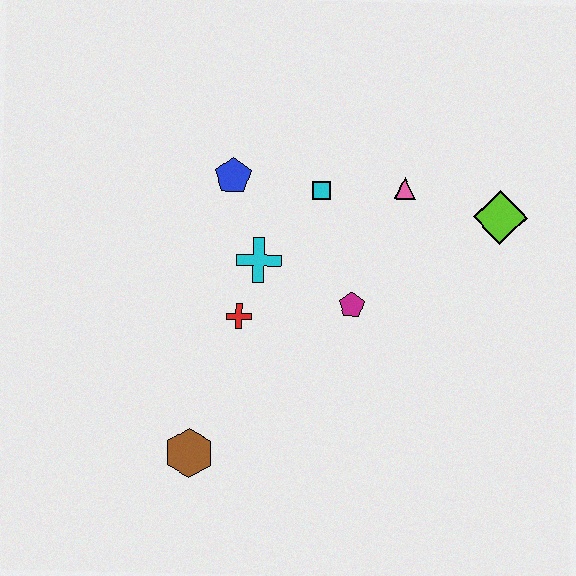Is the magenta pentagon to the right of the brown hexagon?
Yes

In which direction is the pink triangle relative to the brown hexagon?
The pink triangle is above the brown hexagon.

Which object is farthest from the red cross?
The lime diamond is farthest from the red cross.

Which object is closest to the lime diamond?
The pink triangle is closest to the lime diamond.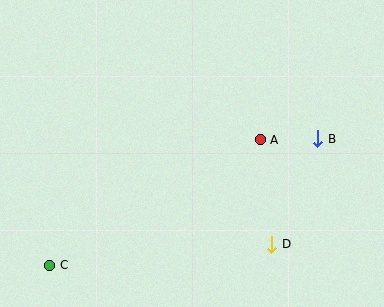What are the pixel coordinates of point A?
Point A is at (260, 140).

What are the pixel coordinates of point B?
Point B is at (318, 139).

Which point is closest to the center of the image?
Point A at (260, 140) is closest to the center.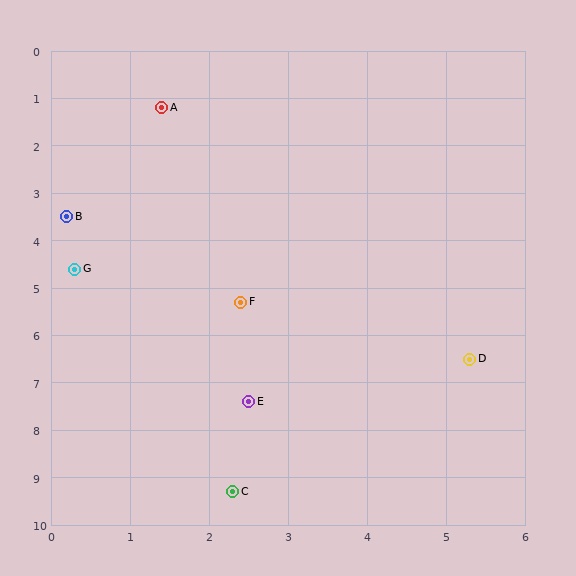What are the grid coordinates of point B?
Point B is at approximately (0.2, 3.5).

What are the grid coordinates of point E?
Point E is at approximately (2.5, 7.4).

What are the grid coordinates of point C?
Point C is at approximately (2.3, 9.3).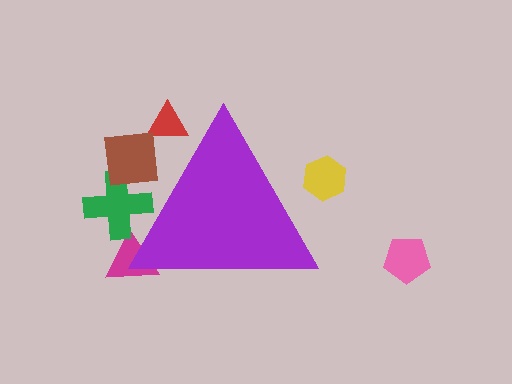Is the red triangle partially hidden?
Yes, the red triangle is partially hidden behind the purple triangle.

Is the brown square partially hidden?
Yes, the brown square is partially hidden behind the purple triangle.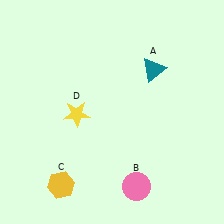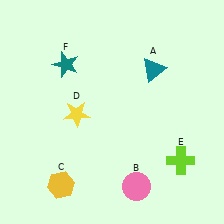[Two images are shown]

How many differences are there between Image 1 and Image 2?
There are 2 differences between the two images.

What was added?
A lime cross (E), a teal star (F) were added in Image 2.